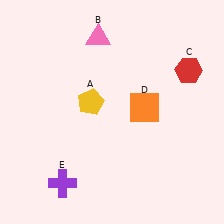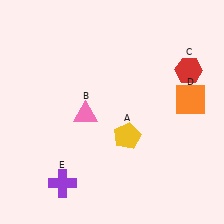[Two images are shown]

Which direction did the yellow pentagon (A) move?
The yellow pentagon (A) moved right.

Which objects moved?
The objects that moved are: the yellow pentagon (A), the pink triangle (B), the orange square (D).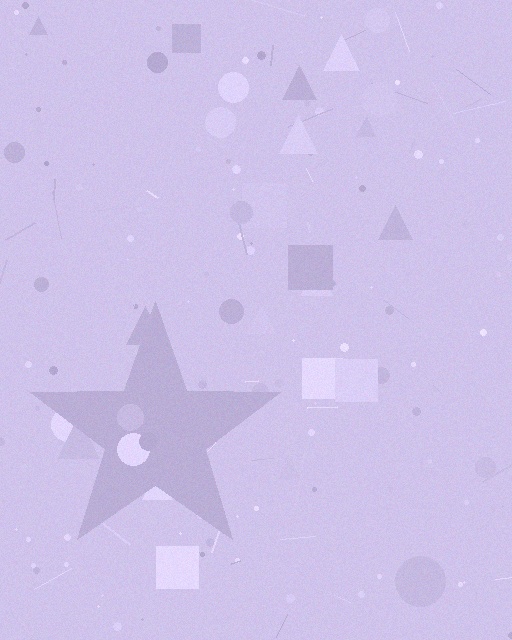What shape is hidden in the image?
A star is hidden in the image.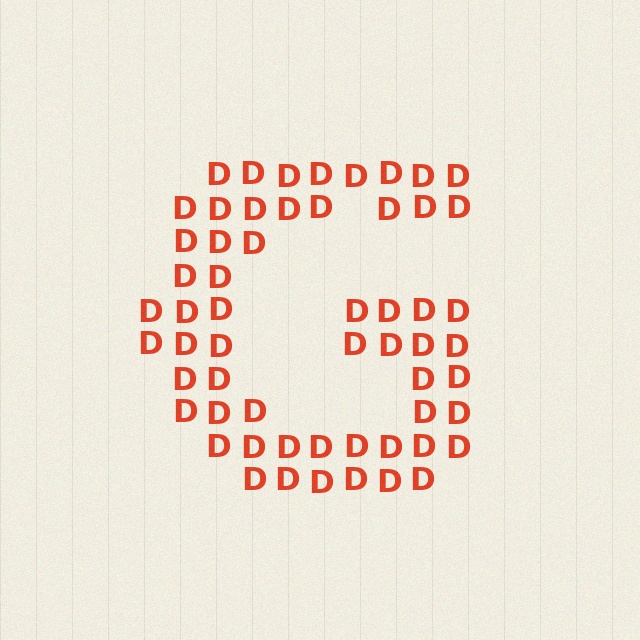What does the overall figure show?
The overall figure shows the letter G.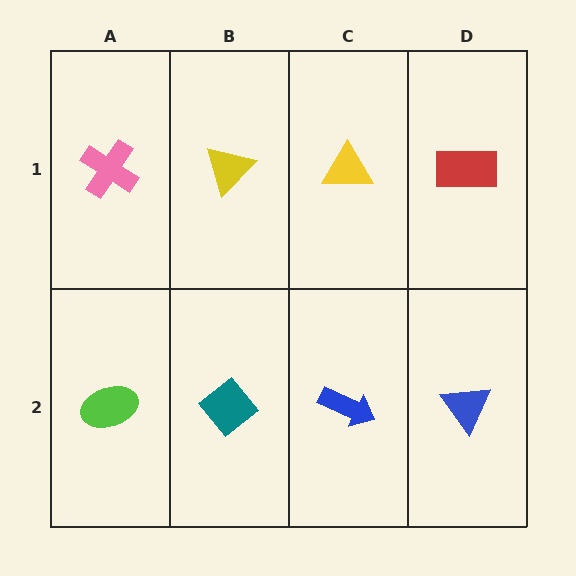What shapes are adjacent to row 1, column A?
A lime ellipse (row 2, column A), a yellow triangle (row 1, column B).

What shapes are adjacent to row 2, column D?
A red rectangle (row 1, column D), a blue arrow (row 2, column C).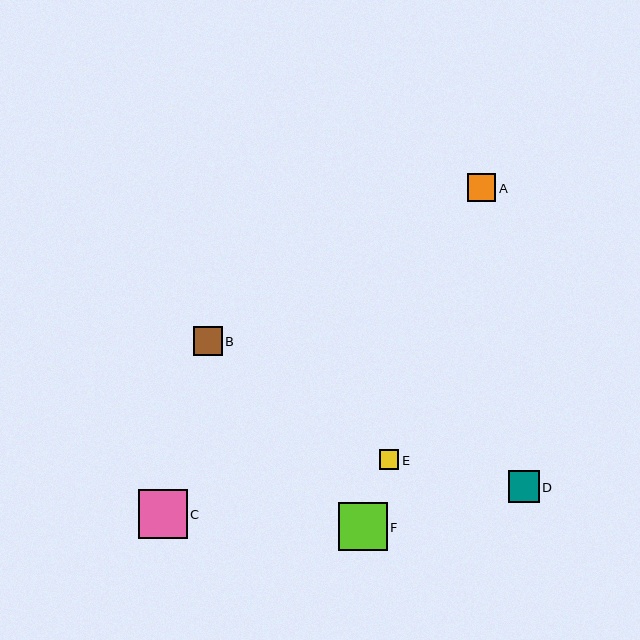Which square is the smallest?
Square E is the smallest with a size of approximately 20 pixels.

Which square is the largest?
Square F is the largest with a size of approximately 49 pixels.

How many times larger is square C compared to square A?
Square C is approximately 1.7 times the size of square A.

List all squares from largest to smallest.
From largest to smallest: F, C, D, B, A, E.